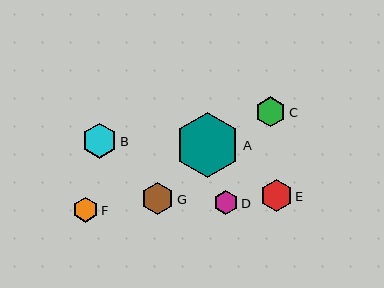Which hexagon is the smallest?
Hexagon D is the smallest with a size of approximately 24 pixels.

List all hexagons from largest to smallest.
From largest to smallest: A, B, G, E, C, F, D.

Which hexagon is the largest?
Hexagon A is the largest with a size of approximately 65 pixels.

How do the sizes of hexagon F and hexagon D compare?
Hexagon F and hexagon D are approximately the same size.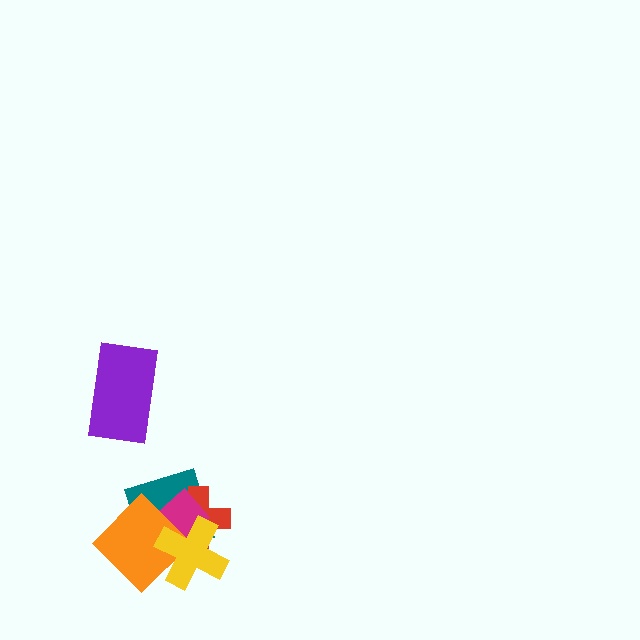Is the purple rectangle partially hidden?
No, no other shape covers it.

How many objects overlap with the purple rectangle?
0 objects overlap with the purple rectangle.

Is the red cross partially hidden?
Yes, it is partially covered by another shape.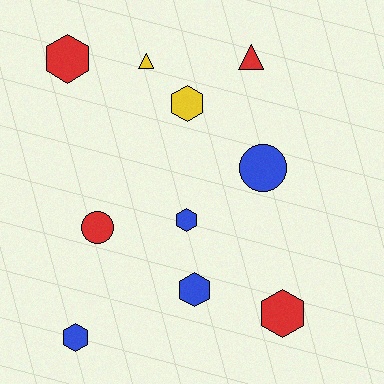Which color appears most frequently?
Red, with 4 objects.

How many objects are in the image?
There are 10 objects.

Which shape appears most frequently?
Hexagon, with 6 objects.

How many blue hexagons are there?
There are 3 blue hexagons.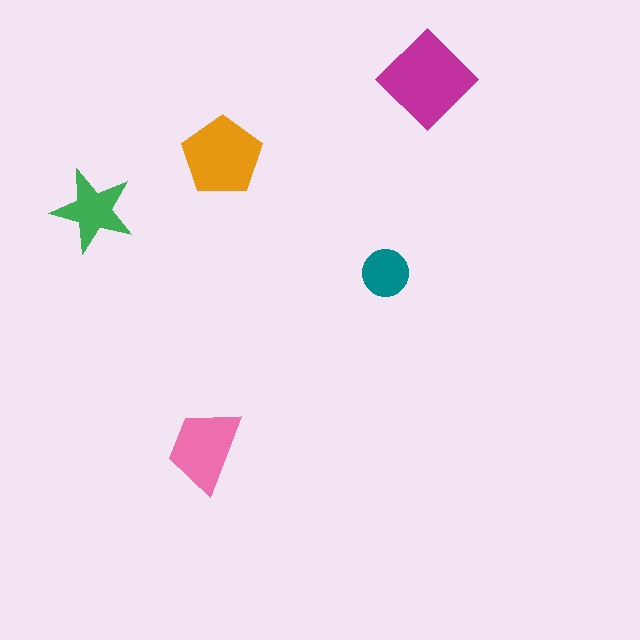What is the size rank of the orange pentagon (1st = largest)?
2nd.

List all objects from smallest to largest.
The teal circle, the green star, the pink trapezoid, the orange pentagon, the magenta diamond.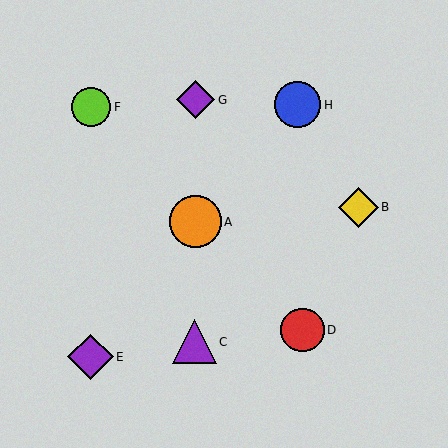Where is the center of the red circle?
The center of the red circle is at (302, 330).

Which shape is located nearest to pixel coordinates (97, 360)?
The purple diamond (labeled E) at (90, 357) is nearest to that location.